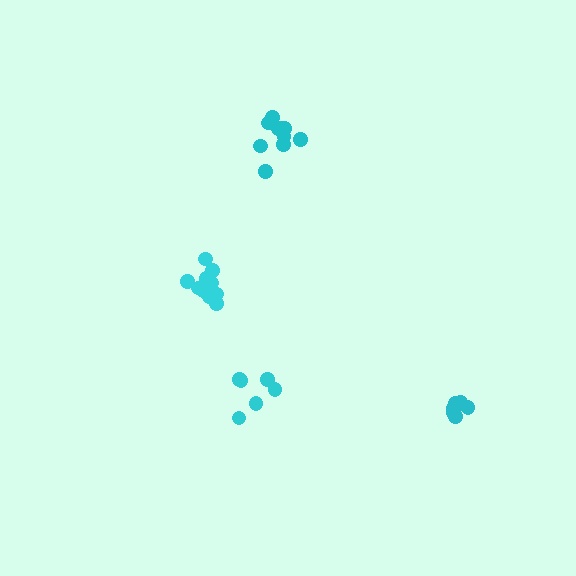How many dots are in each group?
Group 1: 6 dots, Group 2: 7 dots, Group 3: 10 dots, Group 4: 10 dots (33 total).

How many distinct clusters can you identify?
There are 4 distinct clusters.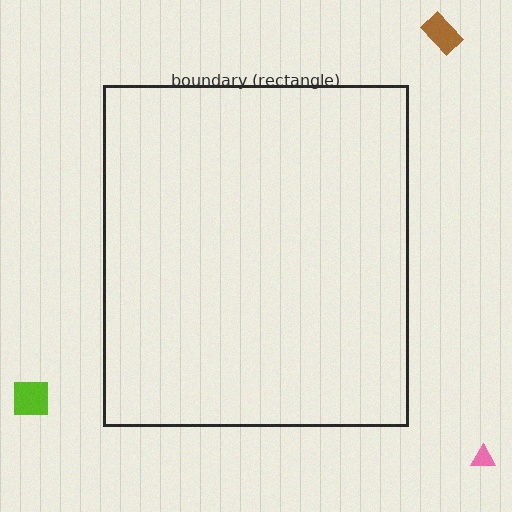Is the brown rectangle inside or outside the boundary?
Outside.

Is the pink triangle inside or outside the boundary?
Outside.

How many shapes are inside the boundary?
0 inside, 3 outside.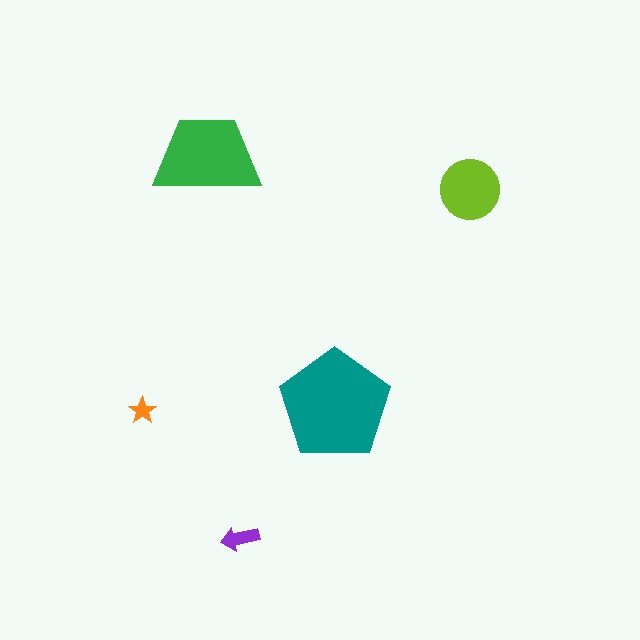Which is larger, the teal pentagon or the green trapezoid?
The teal pentagon.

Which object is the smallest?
The orange star.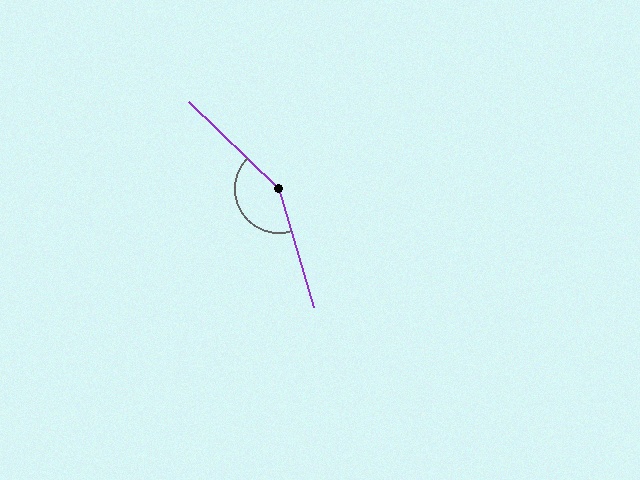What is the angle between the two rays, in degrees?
Approximately 150 degrees.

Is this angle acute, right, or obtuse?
It is obtuse.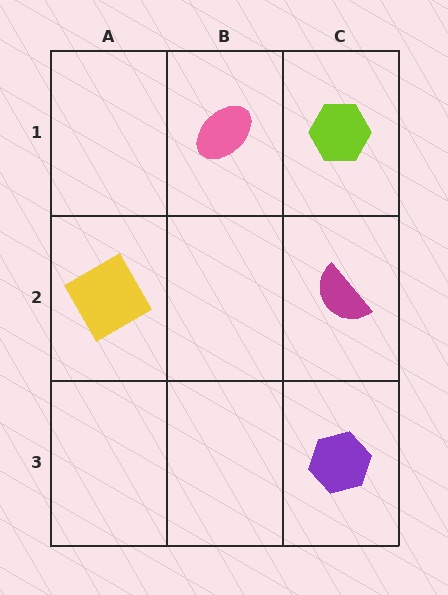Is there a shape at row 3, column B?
No, that cell is empty.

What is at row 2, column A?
A yellow square.